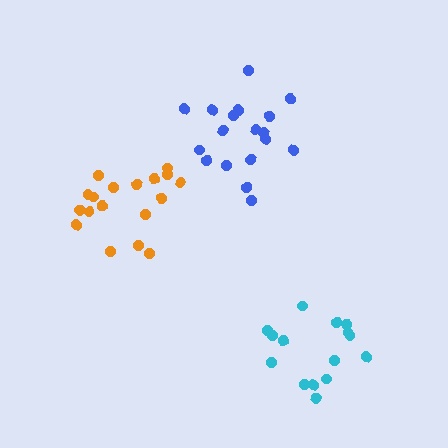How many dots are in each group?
Group 1: 18 dots, Group 2: 18 dots, Group 3: 15 dots (51 total).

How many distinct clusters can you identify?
There are 3 distinct clusters.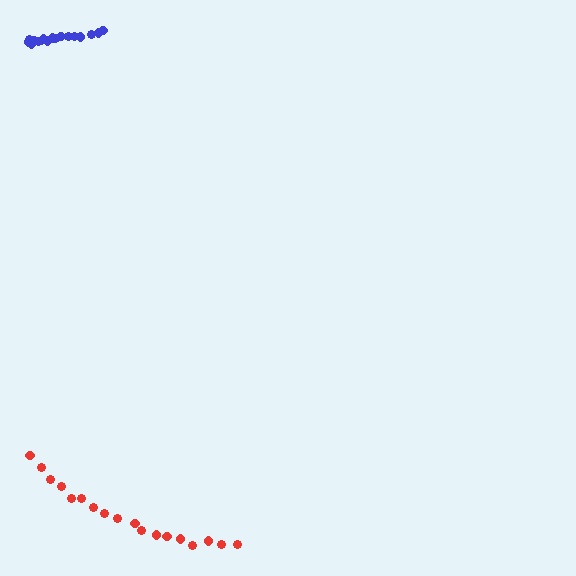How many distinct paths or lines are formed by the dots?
There are 2 distinct paths.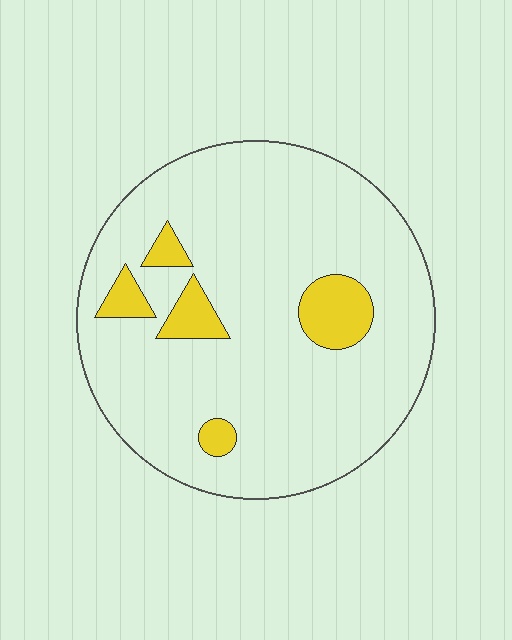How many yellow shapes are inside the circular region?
5.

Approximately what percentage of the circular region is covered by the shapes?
Approximately 10%.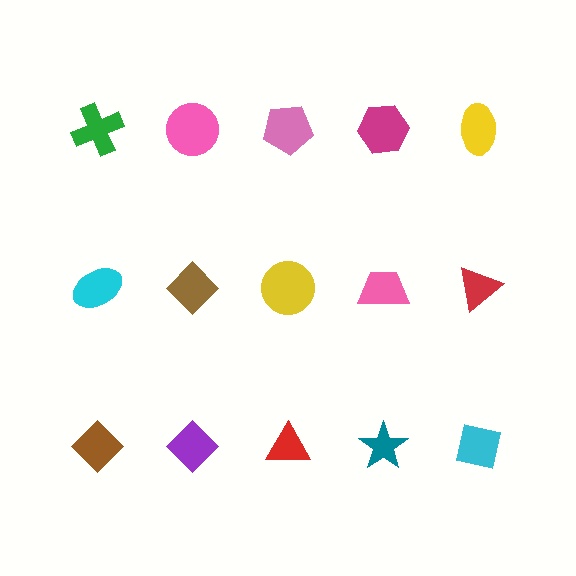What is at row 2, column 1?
A cyan ellipse.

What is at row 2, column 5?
A red triangle.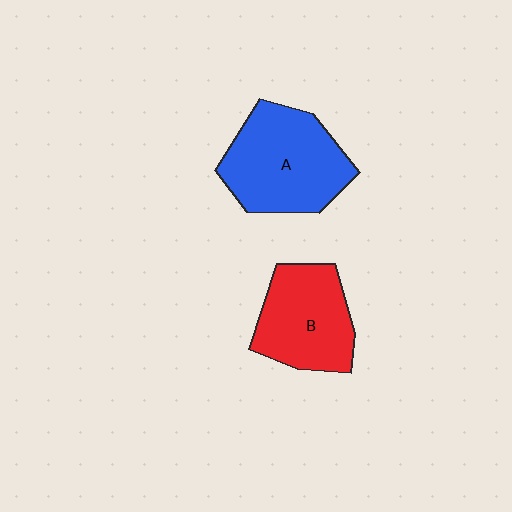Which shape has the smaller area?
Shape B (red).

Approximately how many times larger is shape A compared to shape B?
Approximately 1.2 times.